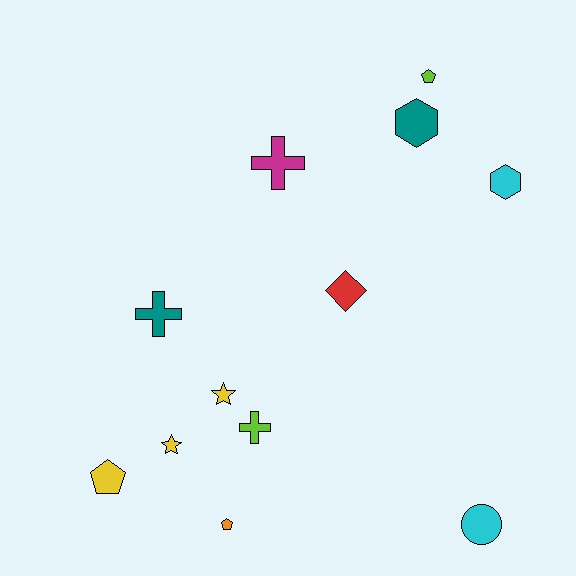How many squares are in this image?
There are no squares.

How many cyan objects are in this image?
There are 2 cyan objects.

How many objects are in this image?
There are 12 objects.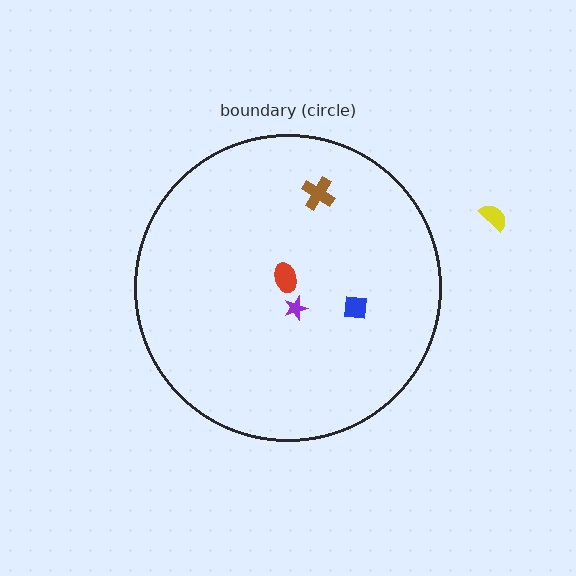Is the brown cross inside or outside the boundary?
Inside.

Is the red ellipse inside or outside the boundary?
Inside.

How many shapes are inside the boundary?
4 inside, 1 outside.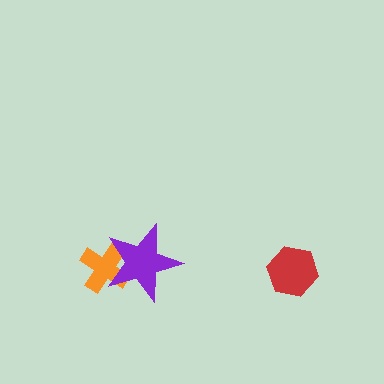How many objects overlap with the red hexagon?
0 objects overlap with the red hexagon.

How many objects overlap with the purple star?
1 object overlaps with the purple star.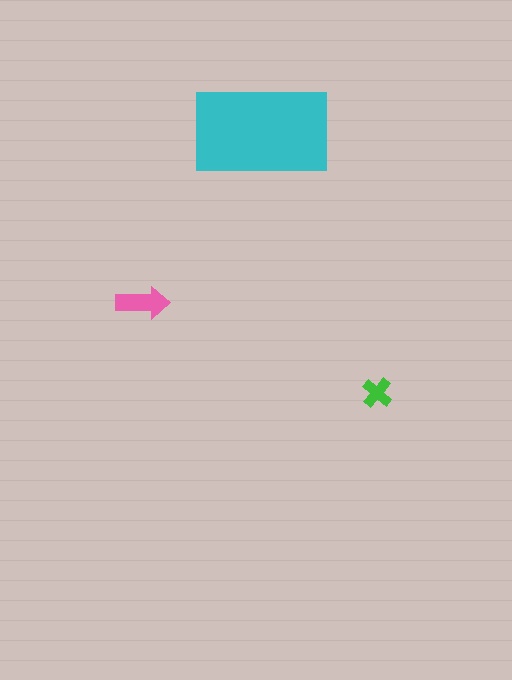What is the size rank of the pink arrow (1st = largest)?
2nd.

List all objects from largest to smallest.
The cyan rectangle, the pink arrow, the green cross.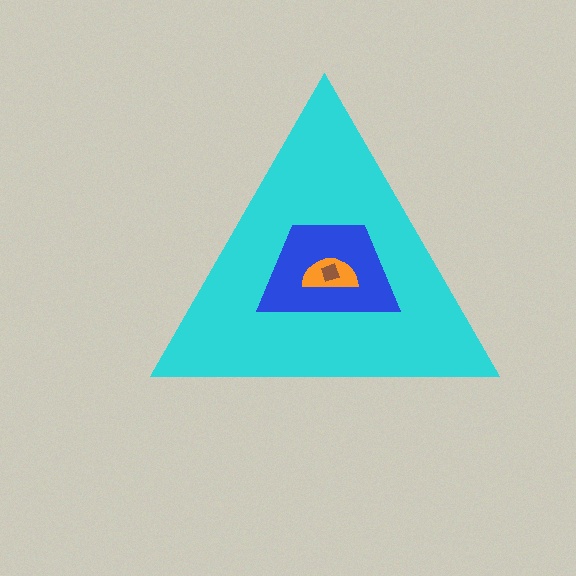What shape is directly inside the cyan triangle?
The blue trapezoid.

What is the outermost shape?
The cyan triangle.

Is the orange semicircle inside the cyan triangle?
Yes.